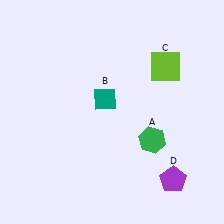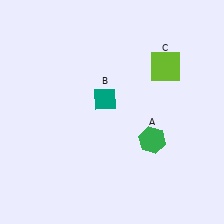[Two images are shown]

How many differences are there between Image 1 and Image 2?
There is 1 difference between the two images.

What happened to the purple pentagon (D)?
The purple pentagon (D) was removed in Image 2. It was in the bottom-right area of Image 1.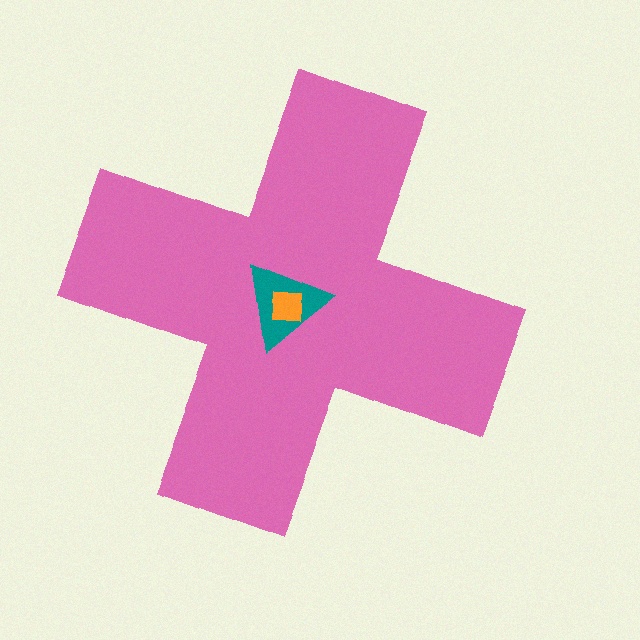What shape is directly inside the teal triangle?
The orange square.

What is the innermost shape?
The orange square.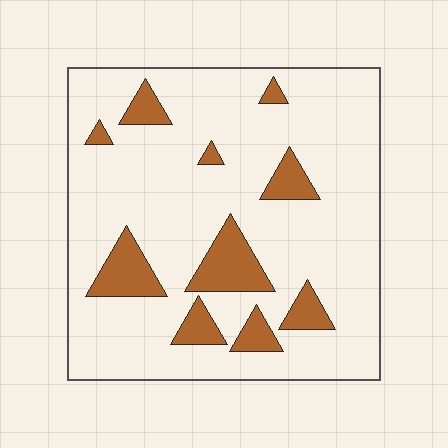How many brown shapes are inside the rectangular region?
10.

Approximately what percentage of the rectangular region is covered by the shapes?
Approximately 15%.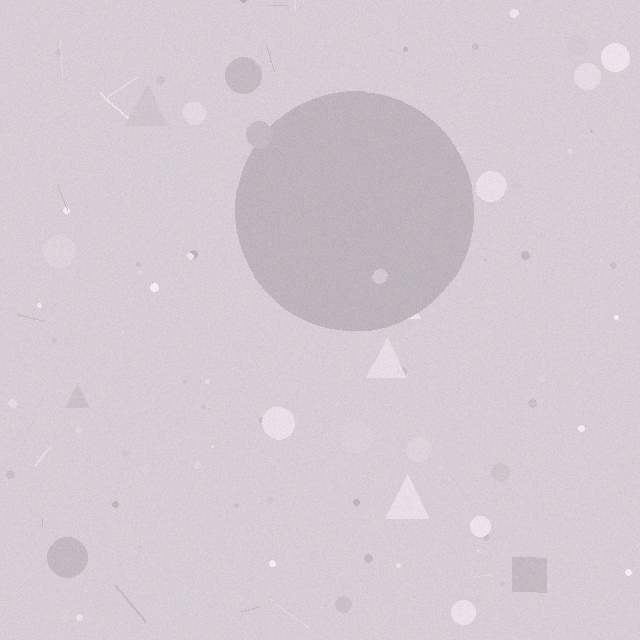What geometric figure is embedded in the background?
A circle is embedded in the background.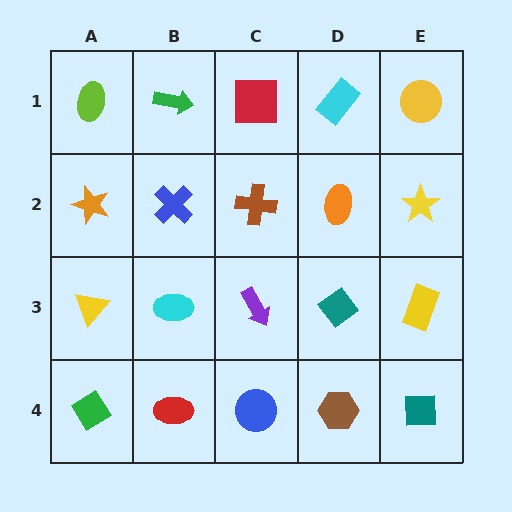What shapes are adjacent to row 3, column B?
A blue cross (row 2, column B), a red ellipse (row 4, column B), a yellow triangle (row 3, column A), a purple arrow (row 3, column C).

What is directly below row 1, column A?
An orange star.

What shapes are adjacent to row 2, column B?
A green arrow (row 1, column B), a cyan ellipse (row 3, column B), an orange star (row 2, column A), a brown cross (row 2, column C).